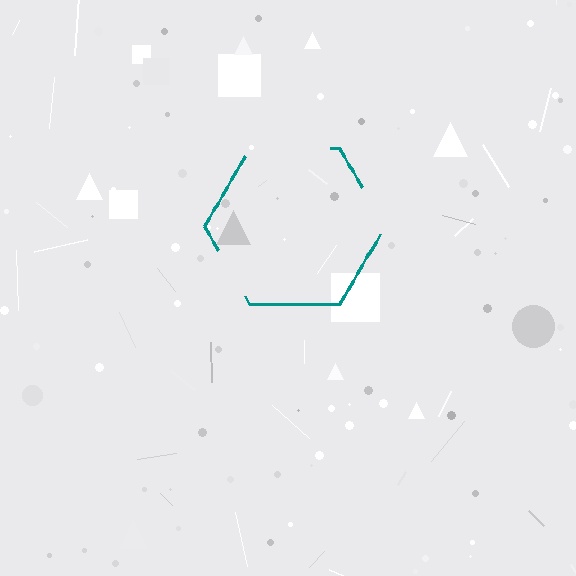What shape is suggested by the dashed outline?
The dashed outline suggests a hexagon.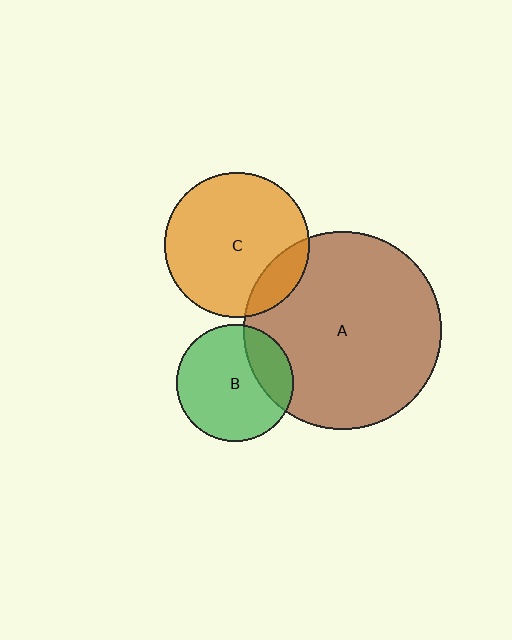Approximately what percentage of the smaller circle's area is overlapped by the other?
Approximately 15%.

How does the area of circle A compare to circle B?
Approximately 2.9 times.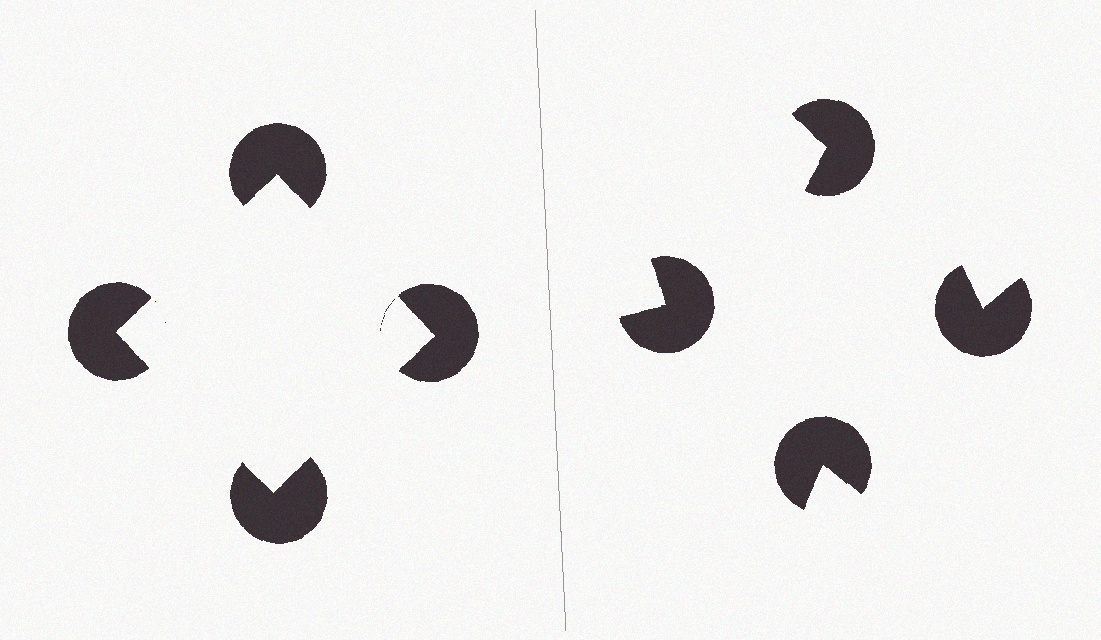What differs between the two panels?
The pac-man discs are positioned identically on both sides; only the wedge orientations differ. On the left they align to a square; on the right they are misaligned.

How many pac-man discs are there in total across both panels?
8 — 4 on each side.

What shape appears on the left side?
An illusory square.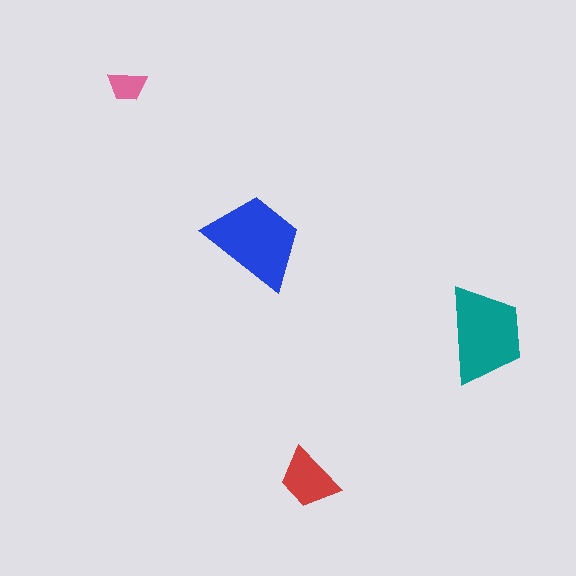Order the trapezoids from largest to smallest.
the blue one, the teal one, the red one, the pink one.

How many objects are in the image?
There are 4 objects in the image.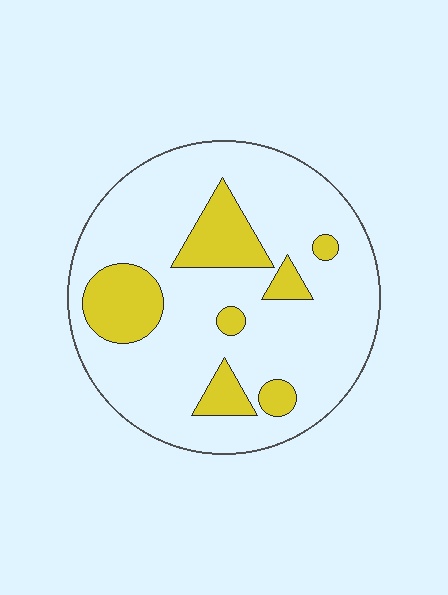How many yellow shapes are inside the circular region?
7.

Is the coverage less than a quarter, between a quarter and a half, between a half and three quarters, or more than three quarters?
Less than a quarter.